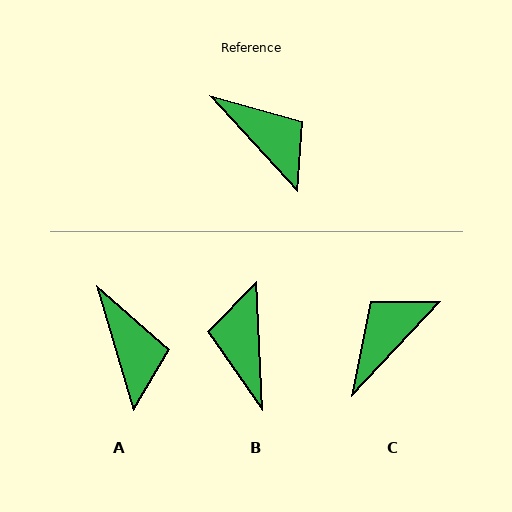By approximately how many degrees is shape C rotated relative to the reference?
Approximately 94 degrees counter-clockwise.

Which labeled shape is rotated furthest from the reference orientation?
B, about 140 degrees away.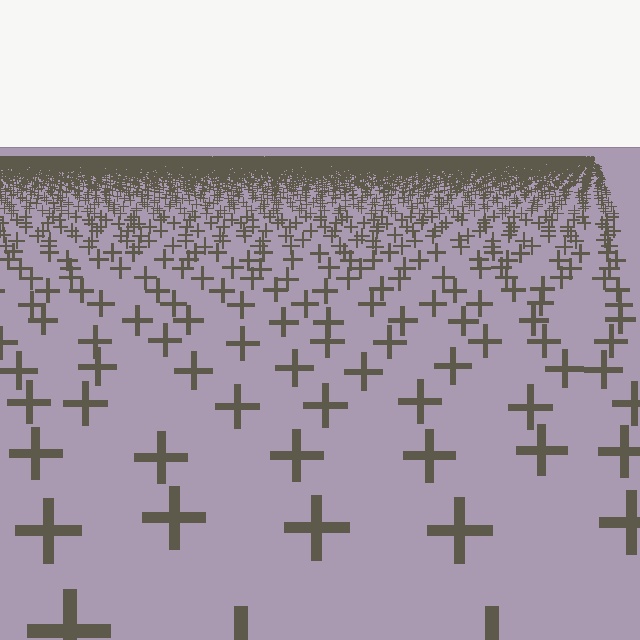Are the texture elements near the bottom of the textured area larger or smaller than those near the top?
Larger. Near the bottom, elements are closer to the viewer and appear at a bigger on-screen size.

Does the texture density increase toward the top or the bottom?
Density increases toward the top.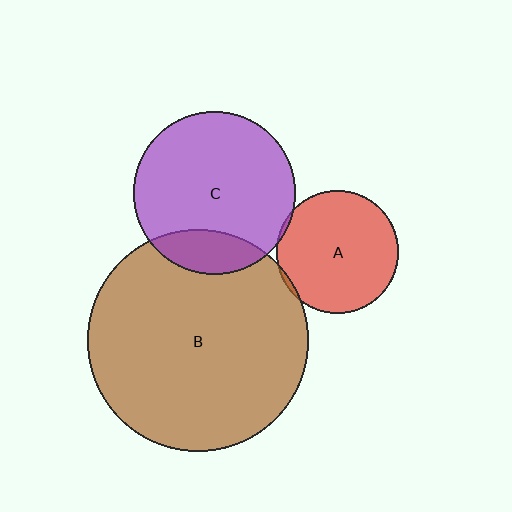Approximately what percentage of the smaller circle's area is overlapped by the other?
Approximately 5%.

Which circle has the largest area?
Circle B (brown).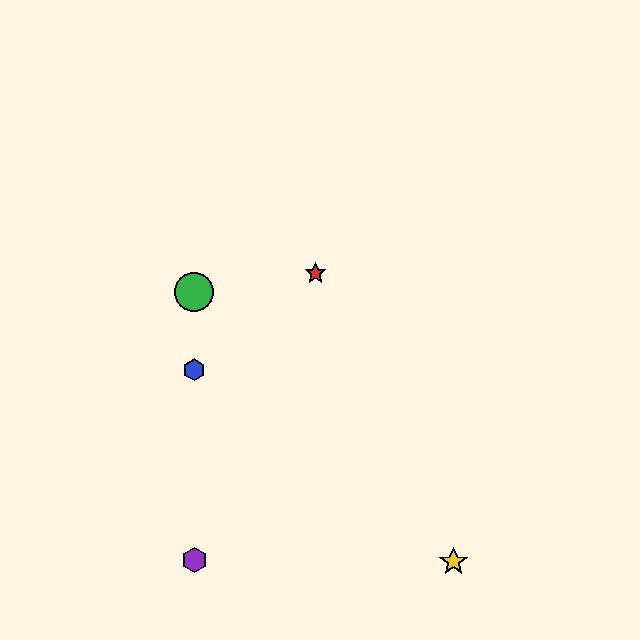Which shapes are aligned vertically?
The blue hexagon, the green circle, the purple hexagon are aligned vertically.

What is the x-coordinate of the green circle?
The green circle is at x≈194.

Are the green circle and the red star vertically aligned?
No, the green circle is at x≈194 and the red star is at x≈315.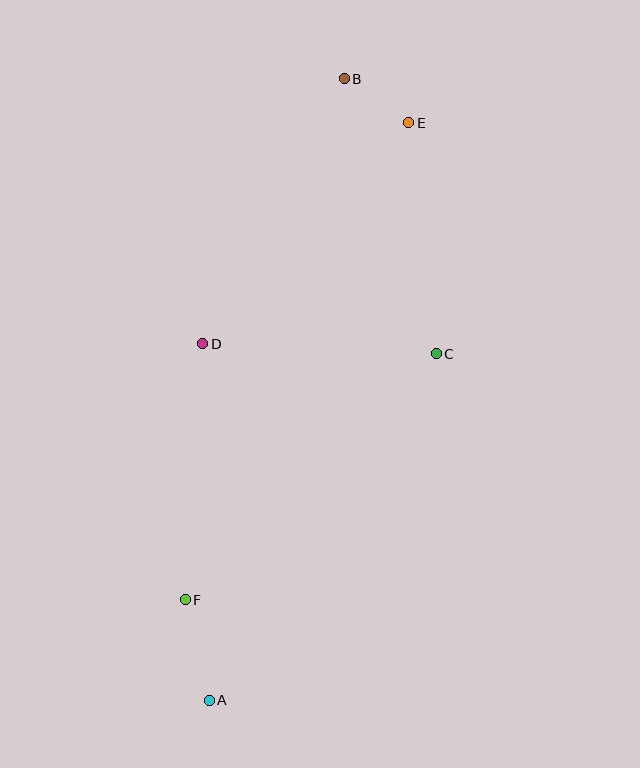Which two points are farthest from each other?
Points A and B are farthest from each other.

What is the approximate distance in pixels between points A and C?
The distance between A and C is approximately 414 pixels.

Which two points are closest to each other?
Points B and E are closest to each other.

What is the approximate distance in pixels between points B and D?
The distance between B and D is approximately 301 pixels.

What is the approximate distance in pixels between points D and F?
The distance between D and F is approximately 256 pixels.